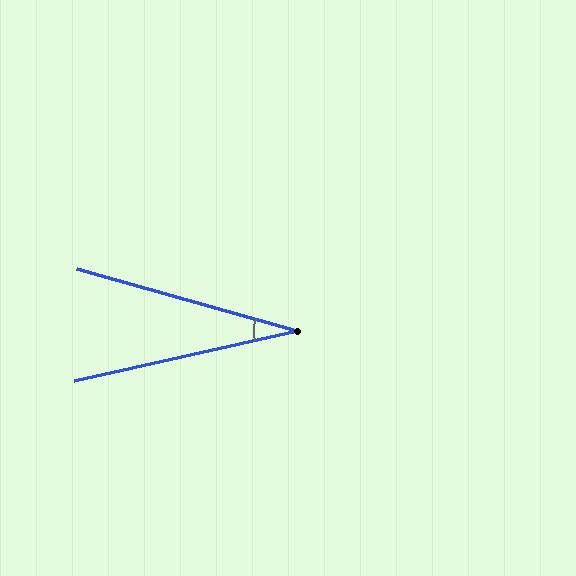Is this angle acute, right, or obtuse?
It is acute.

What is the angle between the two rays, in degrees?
Approximately 28 degrees.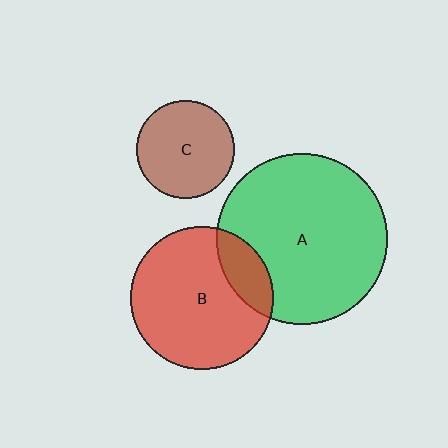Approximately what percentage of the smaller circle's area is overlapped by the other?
Approximately 20%.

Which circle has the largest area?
Circle A (green).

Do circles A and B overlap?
Yes.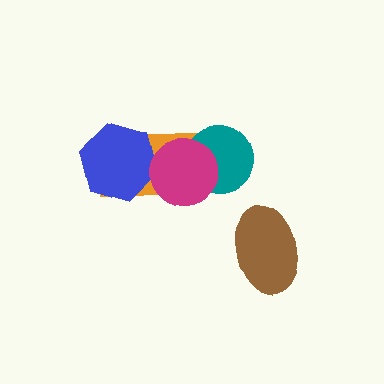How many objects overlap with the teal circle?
2 objects overlap with the teal circle.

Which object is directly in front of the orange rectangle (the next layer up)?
The blue hexagon is directly in front of the orange rectangle.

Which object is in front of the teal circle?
The magenta circle is in front of the teal circle.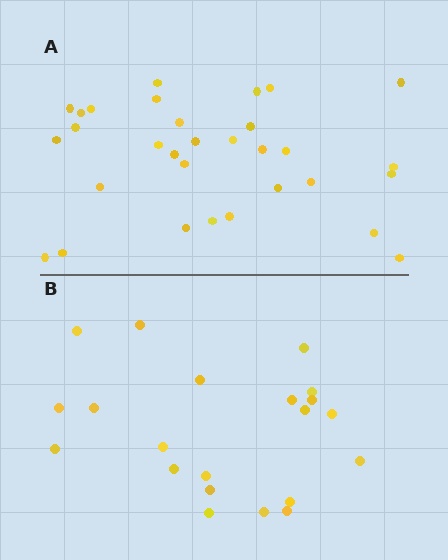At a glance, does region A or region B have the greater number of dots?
Region A (the top region) has more dots.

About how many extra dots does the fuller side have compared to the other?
Region A has roughly 10 or so more dots than region B.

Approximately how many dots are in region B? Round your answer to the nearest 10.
About 20 dots. (The exact count is 21, which rounds to 20.)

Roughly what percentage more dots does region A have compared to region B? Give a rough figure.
About 50% more.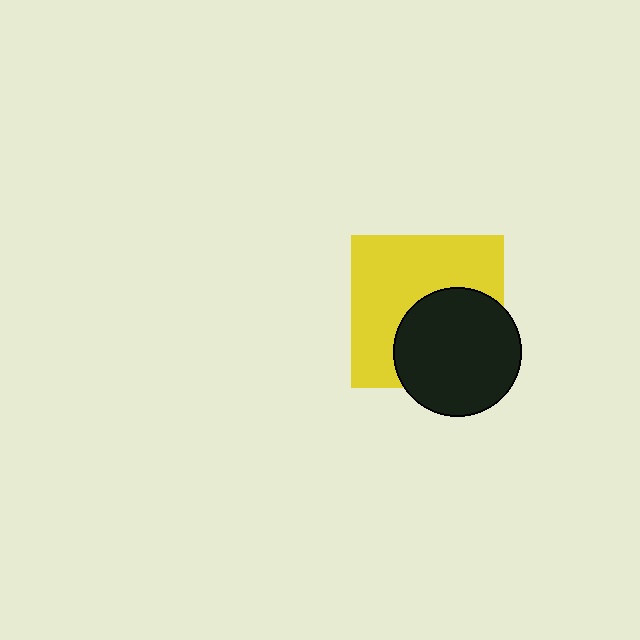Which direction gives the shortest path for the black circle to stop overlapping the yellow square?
Moving toward the lower-right gives the shortest separation.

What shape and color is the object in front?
The object in front is a black circle.